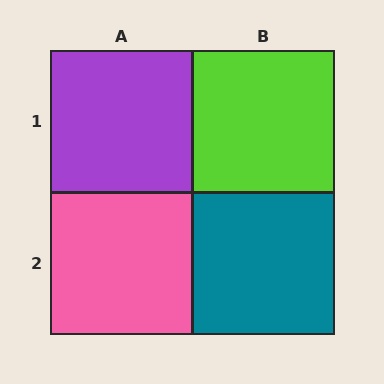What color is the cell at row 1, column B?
Lime.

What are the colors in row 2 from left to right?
Pink, teal.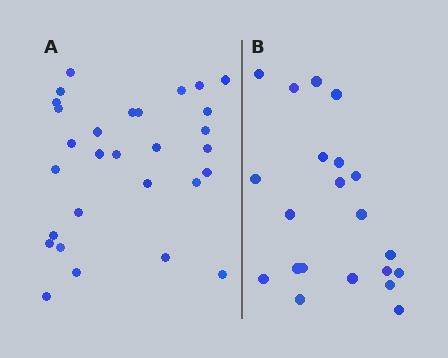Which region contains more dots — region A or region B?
Region A (the left region) has more dots.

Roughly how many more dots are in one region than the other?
Region A has roughly 8 or so more dots than region B.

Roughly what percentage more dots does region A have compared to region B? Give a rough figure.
About 40% more.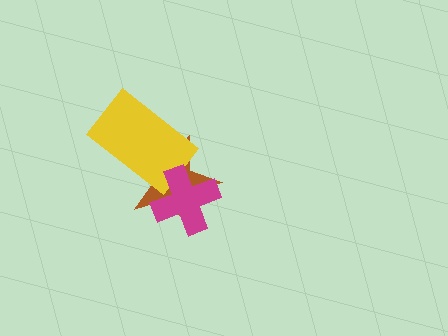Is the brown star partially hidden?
Yes, it is partially covered by another shape.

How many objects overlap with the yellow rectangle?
2 objects overlap with the yellow rectangle.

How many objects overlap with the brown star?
2 objects overlap with the brown star.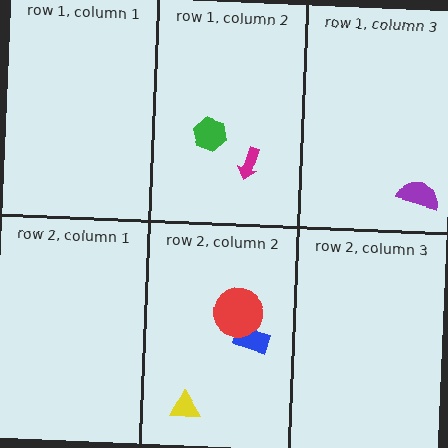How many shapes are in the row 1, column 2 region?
2.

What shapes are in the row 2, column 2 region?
The yellow triangle, the blue rectangle, the red circle.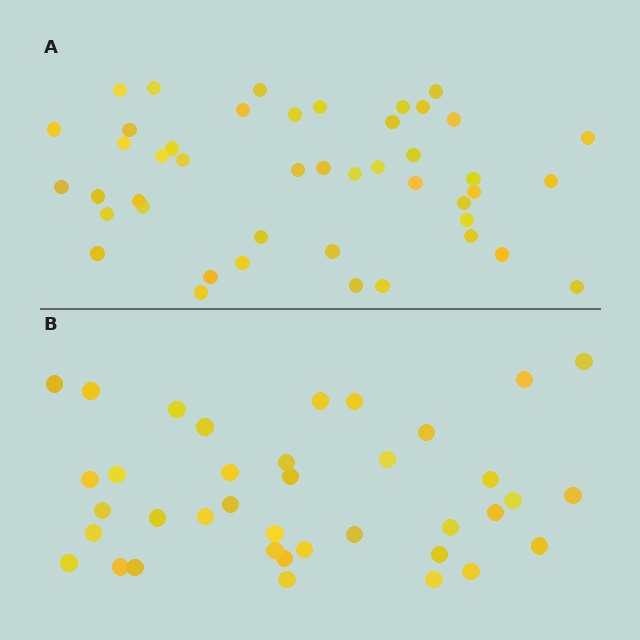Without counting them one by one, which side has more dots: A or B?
Region A (the top region) has more dots.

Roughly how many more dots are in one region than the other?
Region A has roughly 8 or so more dots than region B.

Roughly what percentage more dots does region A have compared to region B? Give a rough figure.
About 20% more.